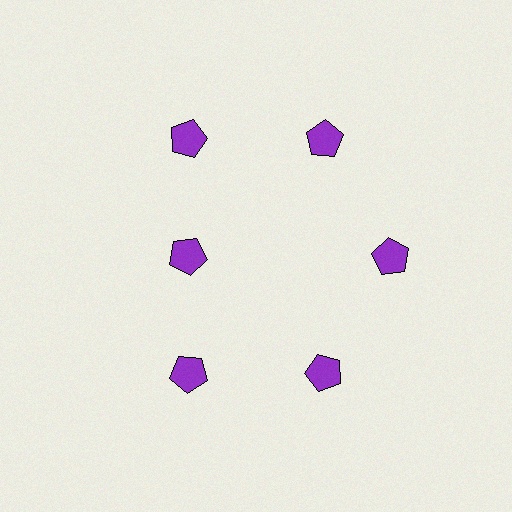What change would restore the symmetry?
The symmetry would be restored by moving it outward, back onto the ring so that all 6 pentagons sit at equal angles and equal distance from the center.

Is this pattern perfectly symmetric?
No. The 6 purple pentagons are arranged in a ring, but one element near the 9 o'clock position is pulled inward toward the center, breaking the 6-fold rotational symmetry.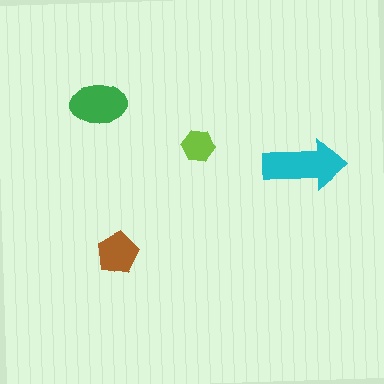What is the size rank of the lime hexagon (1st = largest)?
4th.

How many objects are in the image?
There are 4 objects in the image.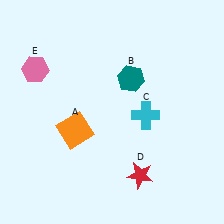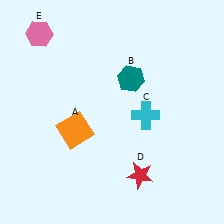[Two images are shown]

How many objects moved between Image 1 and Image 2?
1 object moved between the two images.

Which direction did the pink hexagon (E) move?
The pink hexagon (E) moved up.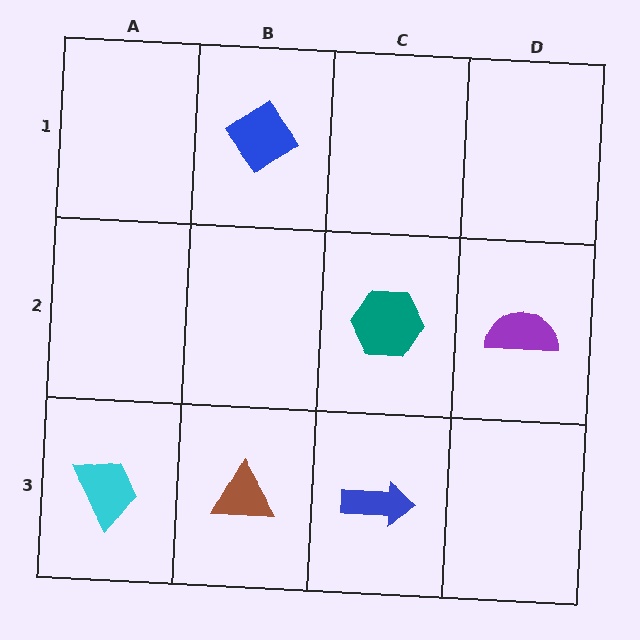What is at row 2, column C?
A teal hexagon.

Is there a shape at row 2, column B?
No, that cell is empty.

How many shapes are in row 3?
3 shapes.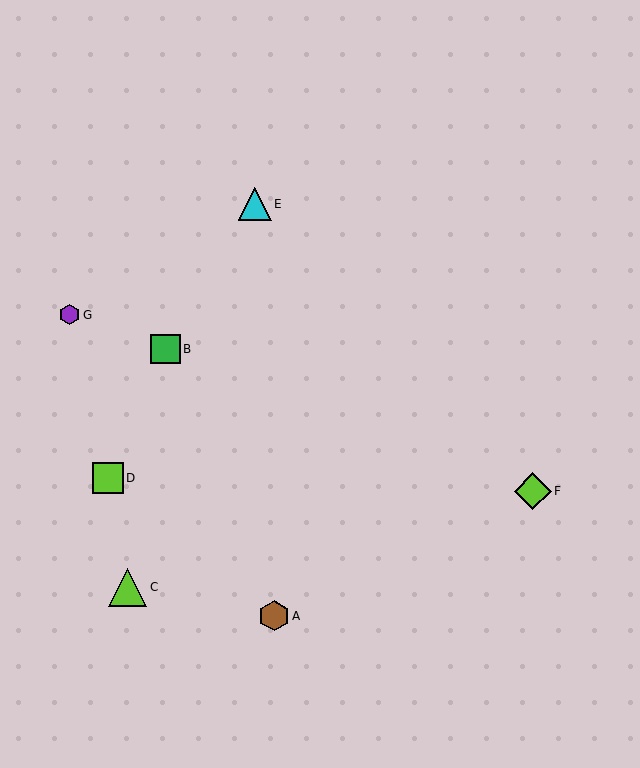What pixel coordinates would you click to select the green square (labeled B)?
Click at (165, 349) to select the green square B.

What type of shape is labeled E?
Shape E is a cyan triangle.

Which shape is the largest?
The lime triangle (labeled C) is the largest.